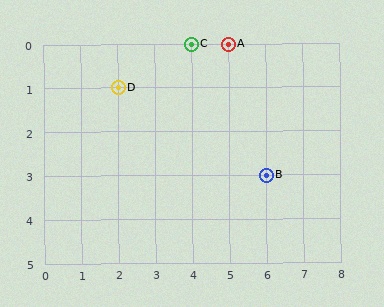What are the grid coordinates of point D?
Point D is at grid coordinates (2, 1).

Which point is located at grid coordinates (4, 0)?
Point C is at (4, 0).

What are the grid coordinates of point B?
Point B is at grid coordinates (6, 3).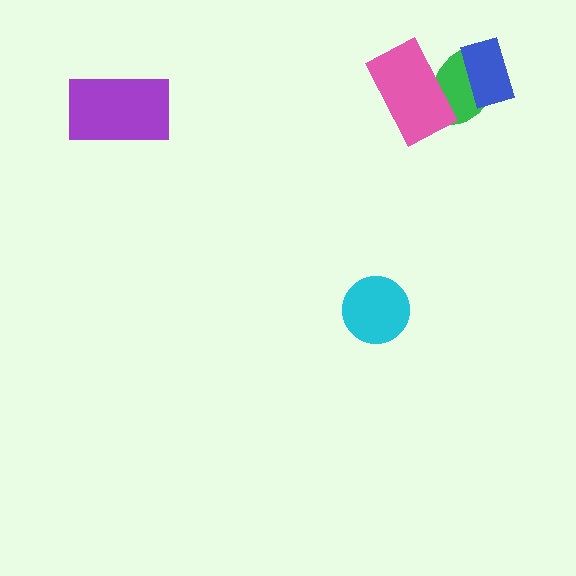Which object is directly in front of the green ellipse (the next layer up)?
The pink rectangle is directly in front of the green ellipse.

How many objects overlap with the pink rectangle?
1 object overlaps with the pink rectangle.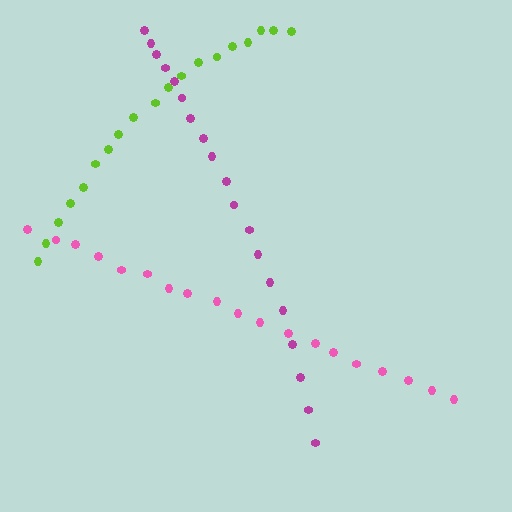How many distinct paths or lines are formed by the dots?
There are 3 distinct paths.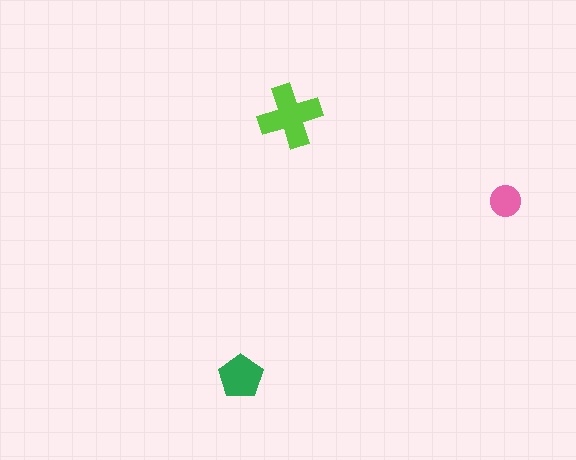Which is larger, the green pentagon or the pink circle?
The green pentagon.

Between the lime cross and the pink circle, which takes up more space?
The lime cross.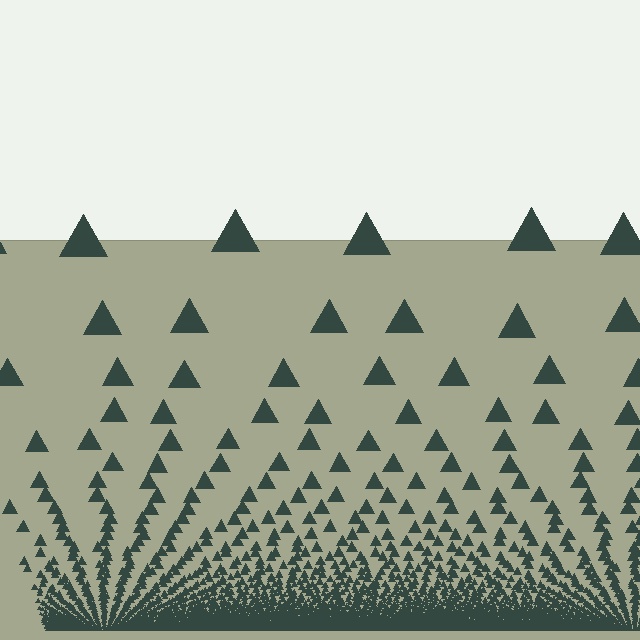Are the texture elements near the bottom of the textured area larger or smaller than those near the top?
Smaller. The gradient is inverted — elements near the bottom are smaller and denser.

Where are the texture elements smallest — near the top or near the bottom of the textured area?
Near the bottom.